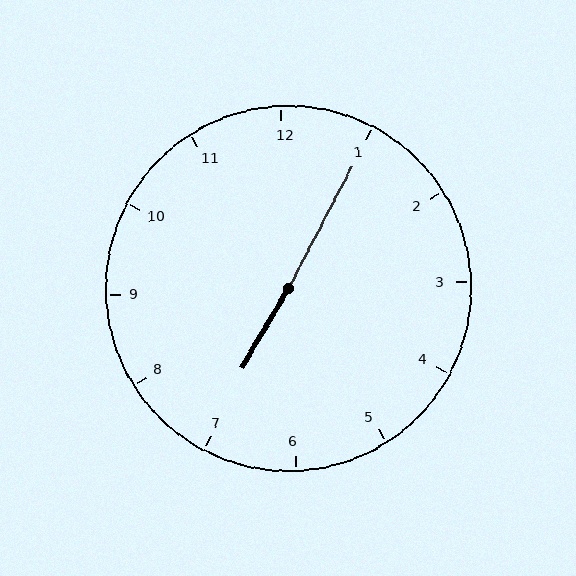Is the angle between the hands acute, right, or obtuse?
It is obtuse.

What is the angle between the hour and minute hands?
Approximately 178 degrees.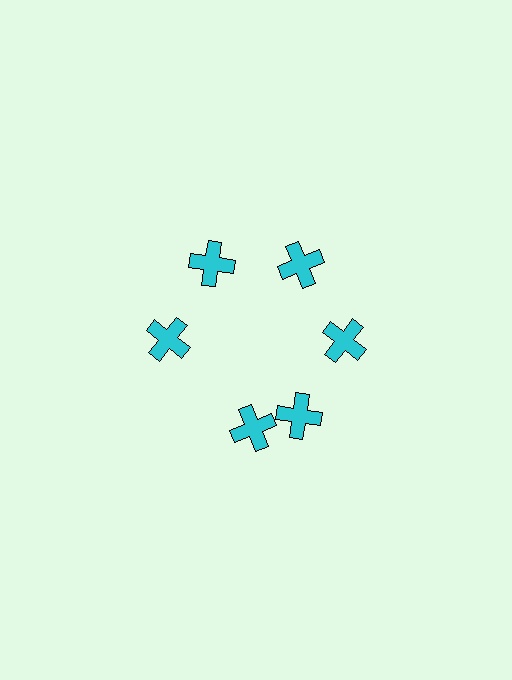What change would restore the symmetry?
The symmetry would be restored by rotating it back into even spacing with its neighbors so that all 6 crosses sit at equal angles and equal distance from the center.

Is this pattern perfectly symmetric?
No. The 6 cyan crosses are arranged in a ring, but one element near the 7 o'clock position is rotated out of alignment along the ring, breaking the 6-fold rotational symmetry.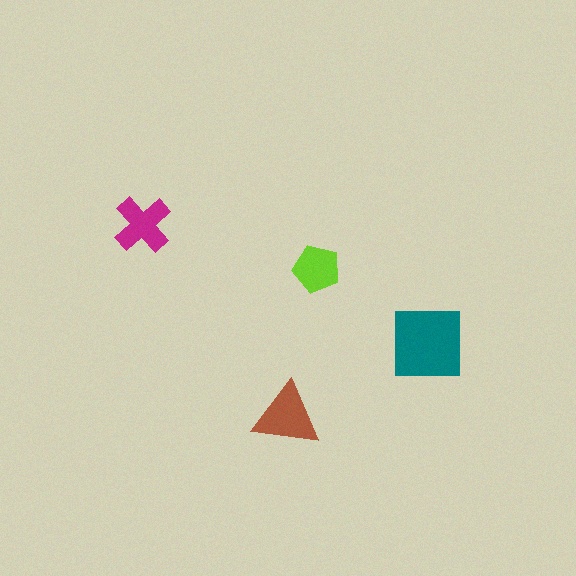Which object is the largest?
The teal square.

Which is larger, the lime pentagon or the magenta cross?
The magenta cross.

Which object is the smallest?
The lime pentagon.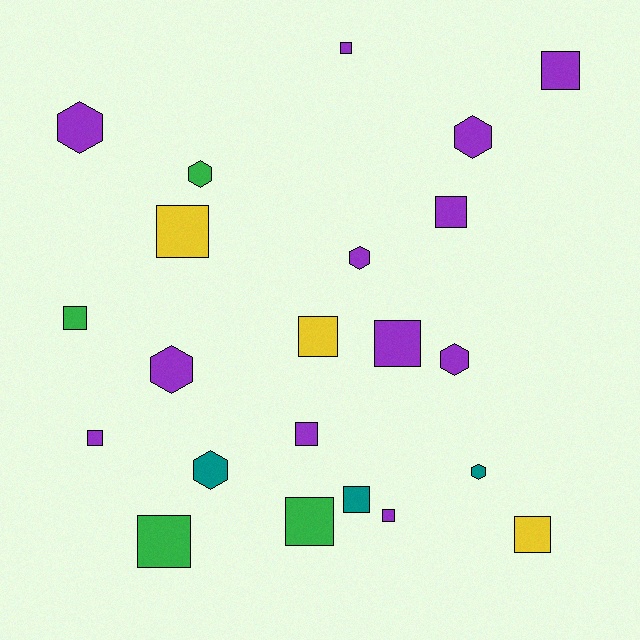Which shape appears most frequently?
Square, with 14 objects.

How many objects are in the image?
There are 22 objects.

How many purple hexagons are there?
There are 5 purple hexagons.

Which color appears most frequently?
Purple, with 12 objects.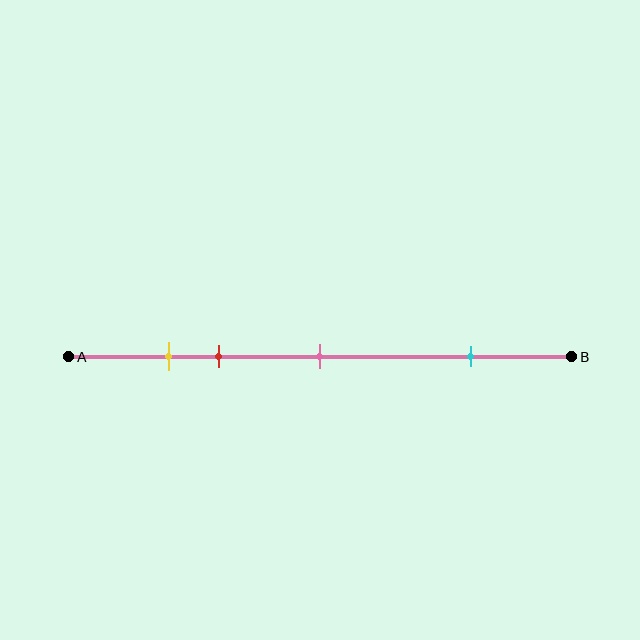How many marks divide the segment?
There are 4 marks dividing the segment.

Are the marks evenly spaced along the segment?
No, the marks are not evenly spaced.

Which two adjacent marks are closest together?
The yellow and red marks are the closest adjacent pair.